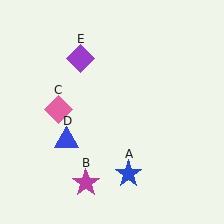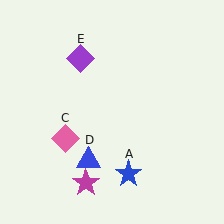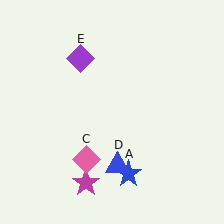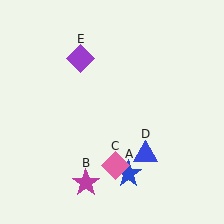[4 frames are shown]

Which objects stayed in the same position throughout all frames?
Blue star (object A) and magenta star (object B) and purple diamond (object E) remained stationary.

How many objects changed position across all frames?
2 objects changed position: pink diamond (object C), blue triangle (object D).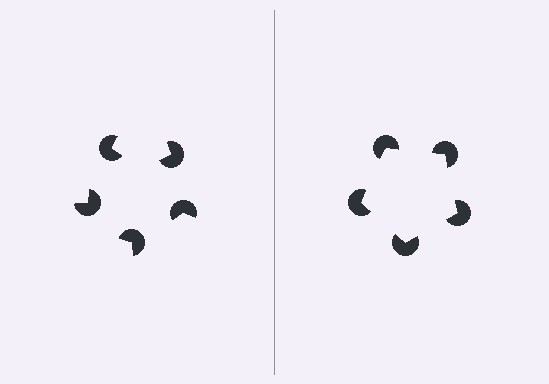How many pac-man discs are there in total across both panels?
10 — 5 on each side.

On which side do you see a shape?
An illusory pentagon appears on the right side. On the left side the wedge cuts are rotated, so no coherent shape forms.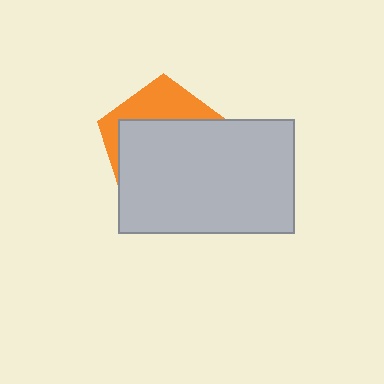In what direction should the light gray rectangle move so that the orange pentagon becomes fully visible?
The light gray rectangle should move down. That is the shortest direction to clear the overlap and leave the orange pentagon fully visible.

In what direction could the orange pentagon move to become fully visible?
The orange pentagon could move up. That would shift it out from behind the light gray rectangle entirely.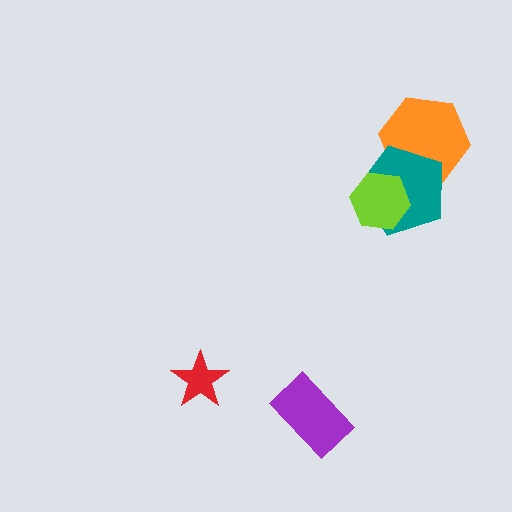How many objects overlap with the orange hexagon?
1 object overlaps with the orange hexagon.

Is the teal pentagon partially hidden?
Yes, it is partially covered by another shape.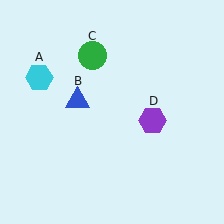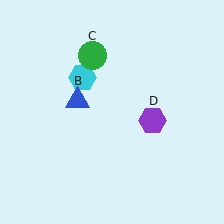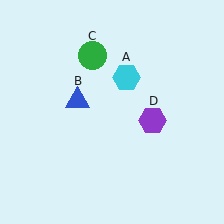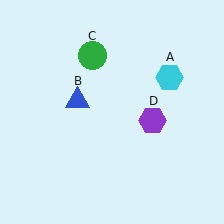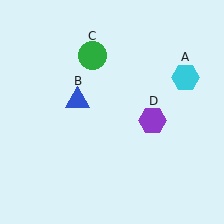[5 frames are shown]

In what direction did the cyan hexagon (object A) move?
The cyan hexagon (object A) moved right.